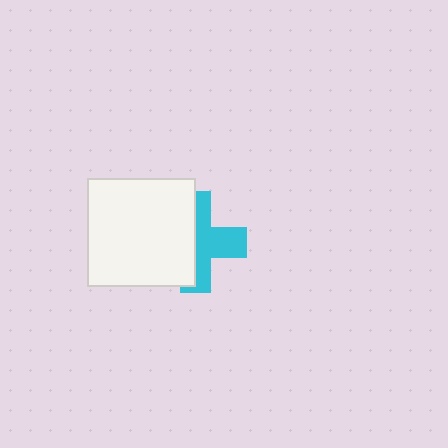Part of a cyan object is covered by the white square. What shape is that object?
It is a cross.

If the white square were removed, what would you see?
You would see the complete cyan cross.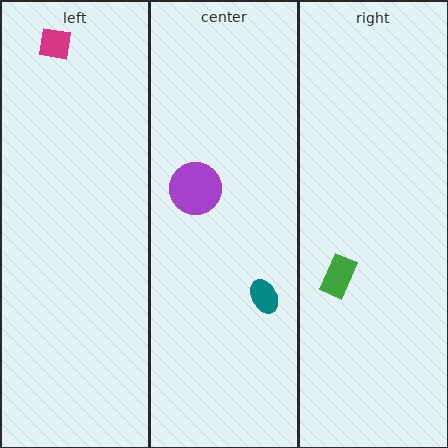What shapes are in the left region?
The magenta square.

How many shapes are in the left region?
1.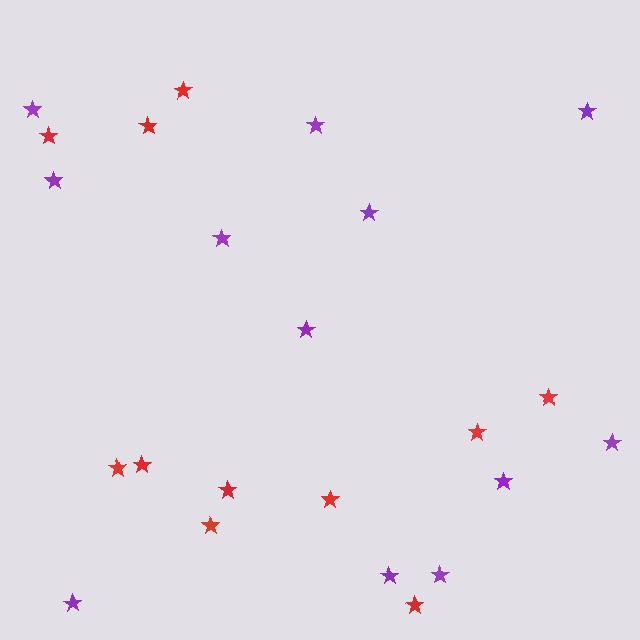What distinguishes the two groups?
There are 2 groups: one group of red stars (11) and one group of purple stars (12).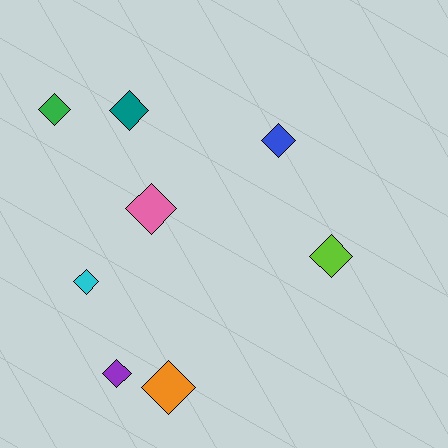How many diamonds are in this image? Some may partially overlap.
There are 8 diamonds.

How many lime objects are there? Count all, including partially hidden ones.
There is 1 lime object.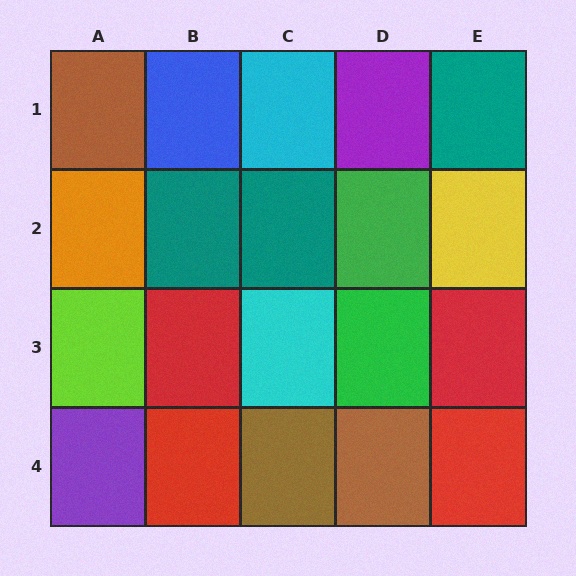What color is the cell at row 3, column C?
Cyan.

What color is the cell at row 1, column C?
Cyan.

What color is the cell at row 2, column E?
Yellow.